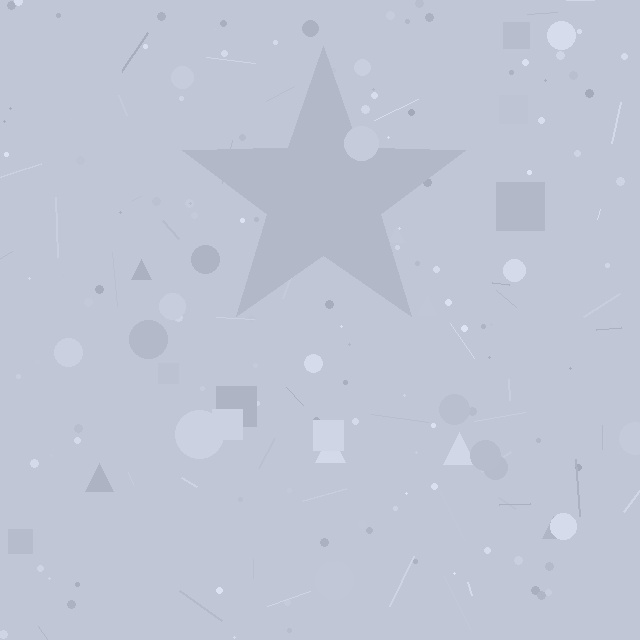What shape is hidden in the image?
A star is hidden in the image.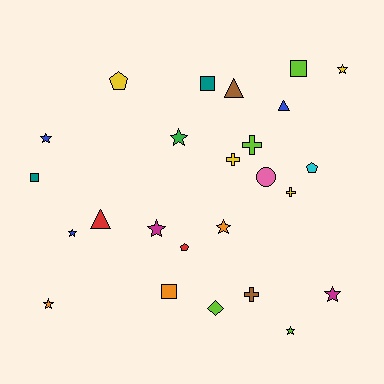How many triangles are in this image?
There are 3 triangles.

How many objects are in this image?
There are 25 objects.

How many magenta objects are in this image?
There are 2 magenta objects.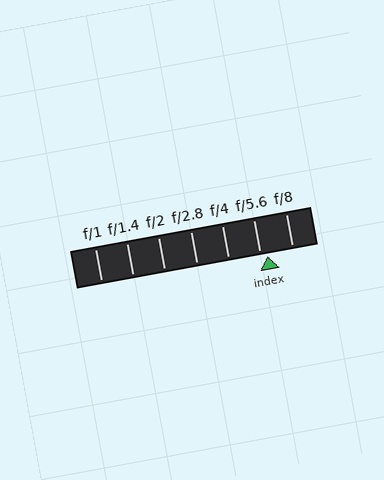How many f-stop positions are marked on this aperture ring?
There are 7 f-stop positions marked.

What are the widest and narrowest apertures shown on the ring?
The widest aperture shown is f/1 and the narrowest is f/8.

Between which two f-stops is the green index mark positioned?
The index mark is between f/5.6 and f/8.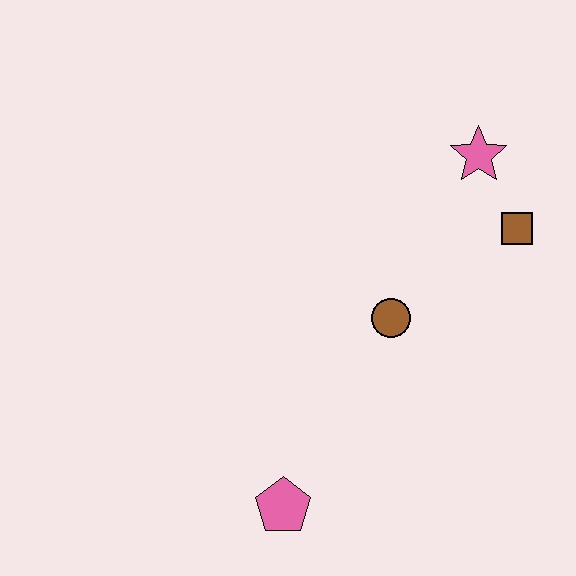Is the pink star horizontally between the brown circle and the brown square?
Yes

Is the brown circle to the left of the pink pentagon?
No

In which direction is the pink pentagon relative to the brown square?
The pink pentagon is below the brown square.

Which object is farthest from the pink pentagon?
The pink star is farthest from the pink pentagon.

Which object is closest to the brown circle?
The brown square is closest to the brown circle.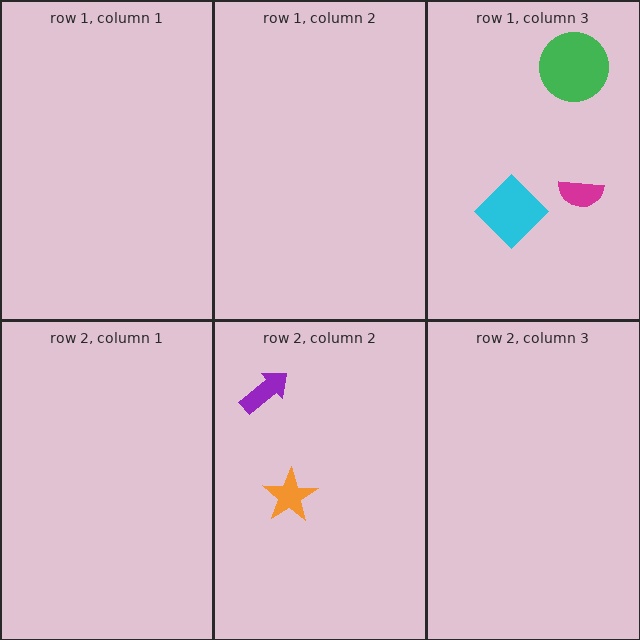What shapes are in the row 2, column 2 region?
The orange star, the purple arrow.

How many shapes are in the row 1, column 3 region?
3.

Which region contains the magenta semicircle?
The row 1, column 3 region.